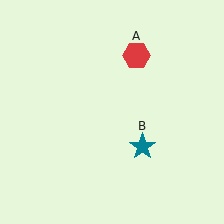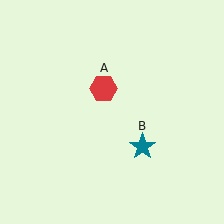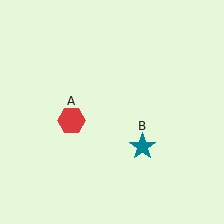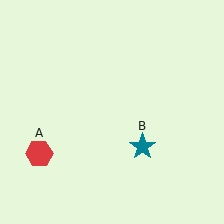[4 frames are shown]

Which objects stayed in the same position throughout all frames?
Teal star (object B) remained stationary.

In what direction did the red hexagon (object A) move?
The red hexagon (object A) moved down and to the left.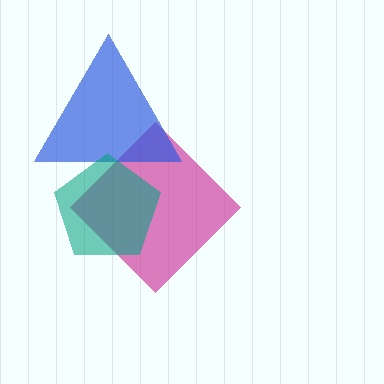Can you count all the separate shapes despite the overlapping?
Yes, there are 3 separate shapes.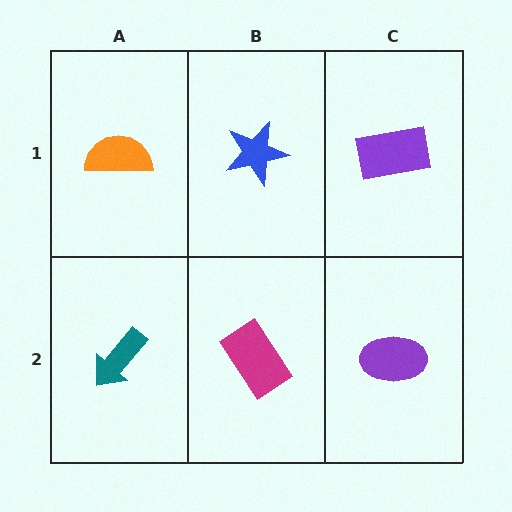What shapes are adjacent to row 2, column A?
An orange semicircle (row 1, column A), a magenta rectangle (row 2, column B).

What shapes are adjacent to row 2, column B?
A blue star (row 1, column B), a teal arrow (row 2, column A), a purple ellipse (row 2, column C).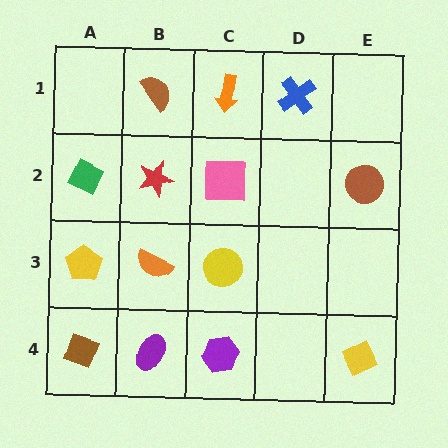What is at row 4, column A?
A brown diamond.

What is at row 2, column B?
A red star.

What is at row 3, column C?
A yellow circle.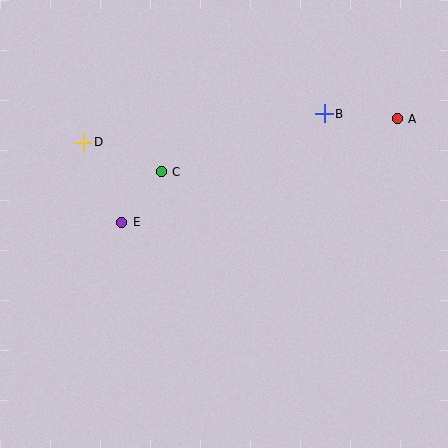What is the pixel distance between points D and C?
The distance between D and C is 84 pixels.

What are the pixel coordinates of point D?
Point D is at (83, 142).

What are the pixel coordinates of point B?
Point B is at (324, 114).